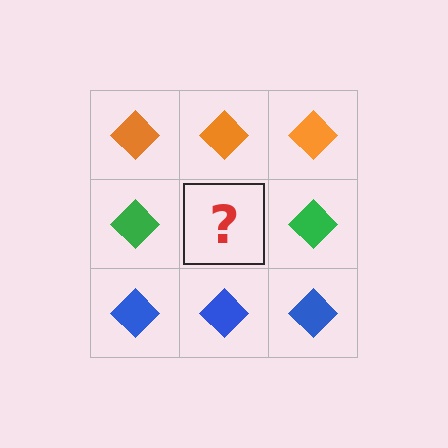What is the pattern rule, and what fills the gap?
The rule is that each row has a consistent color. The gap should be filled with a green diamond.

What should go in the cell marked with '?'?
The missing cell should contain a green diamond.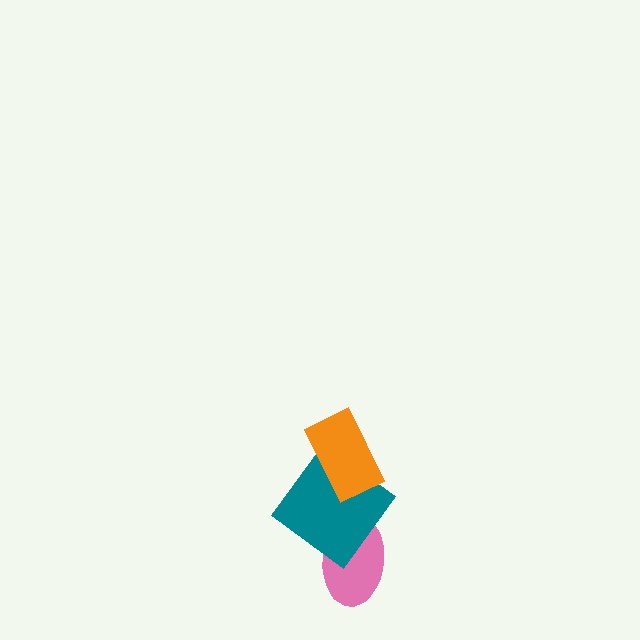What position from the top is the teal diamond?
The teal diamond is 2nd from the top.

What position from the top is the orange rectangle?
The orange rectangle is 1st from the top.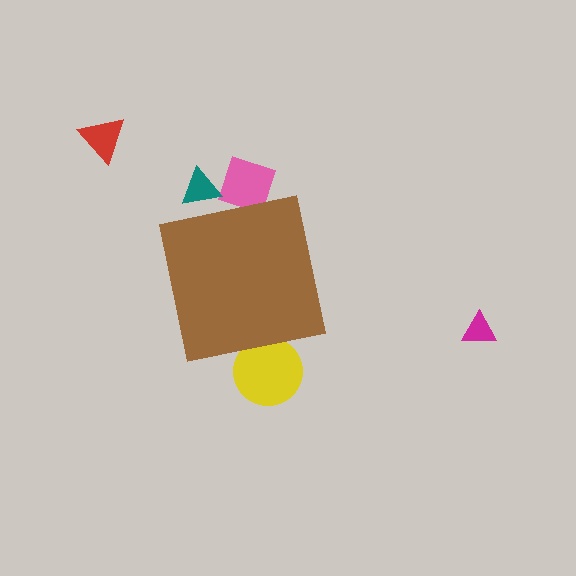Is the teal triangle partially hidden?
Yes, the teal triangle is partially hidden behind the brown square.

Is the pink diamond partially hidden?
Yes, the pink diamond is partially hidden behind the brown square.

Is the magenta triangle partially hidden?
No, the magenta triangle is fully visible.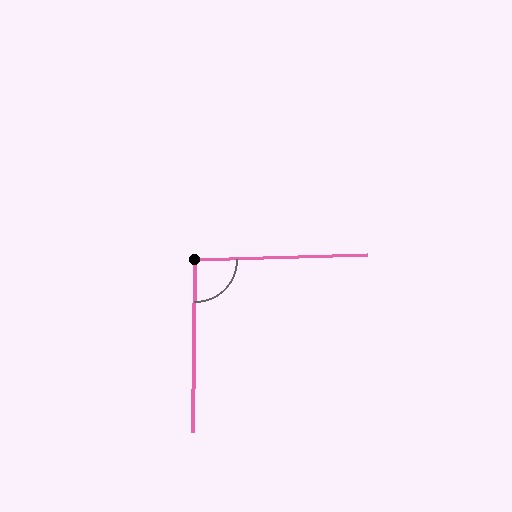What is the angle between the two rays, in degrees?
Approximately 93 degrees.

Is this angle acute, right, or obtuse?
It is approximately a right angle.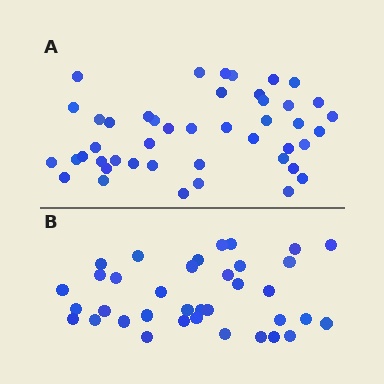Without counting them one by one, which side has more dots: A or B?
Region A (the top region) has more dots.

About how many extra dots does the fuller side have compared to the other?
Region A has roughly 8 or so more dots than region B.